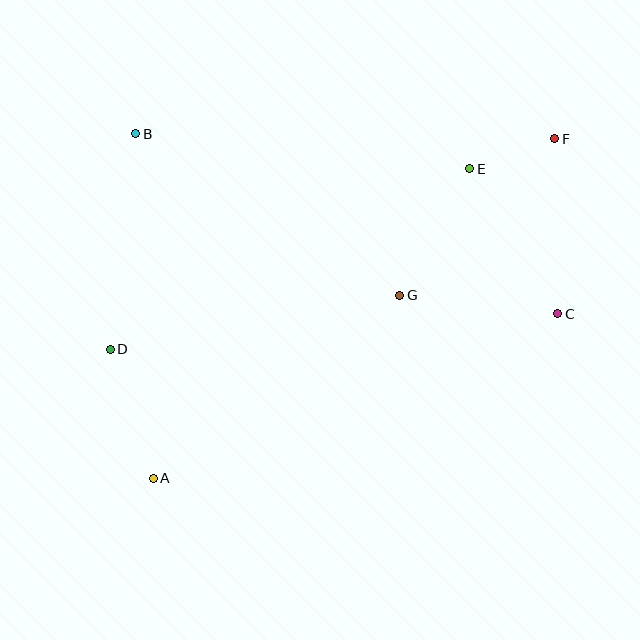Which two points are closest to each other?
Points E and F are closest to each other.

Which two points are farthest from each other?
Points A and F are farthest from each other.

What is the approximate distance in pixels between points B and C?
The distance between B and C is approximately 459 pixels.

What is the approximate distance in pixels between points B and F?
The distance between B and F is approximately 419 pixels.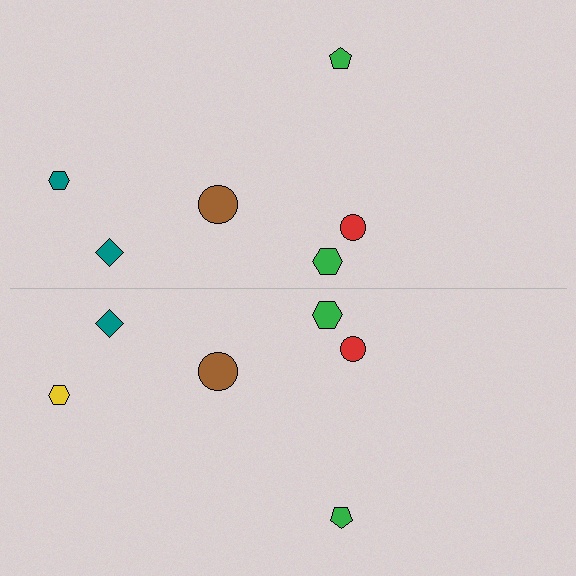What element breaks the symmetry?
The yellow hexagon on the bottom side breaks the symmetry — its mirror counterpart is teal.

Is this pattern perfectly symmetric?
No, the pattern is not perfectly symmetric. The yellow hexagon on the bottom side breaks the symmetry — its mirror counterpart is teal.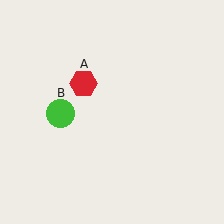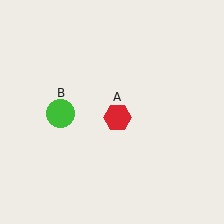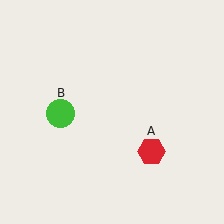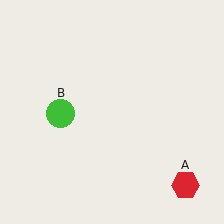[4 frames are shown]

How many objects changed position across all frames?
1 object changed position: red hexagon (object A).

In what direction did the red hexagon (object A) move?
The red hexagon (object A) moved down and to the right.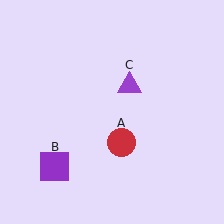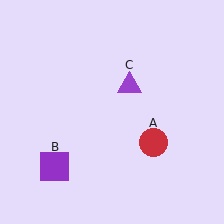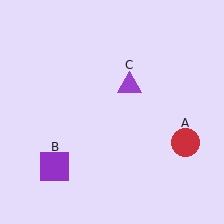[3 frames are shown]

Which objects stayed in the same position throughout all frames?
Purple square (object B) and purple triangle (object C) remained stationary.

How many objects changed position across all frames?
1 object changed position: red circle (object A).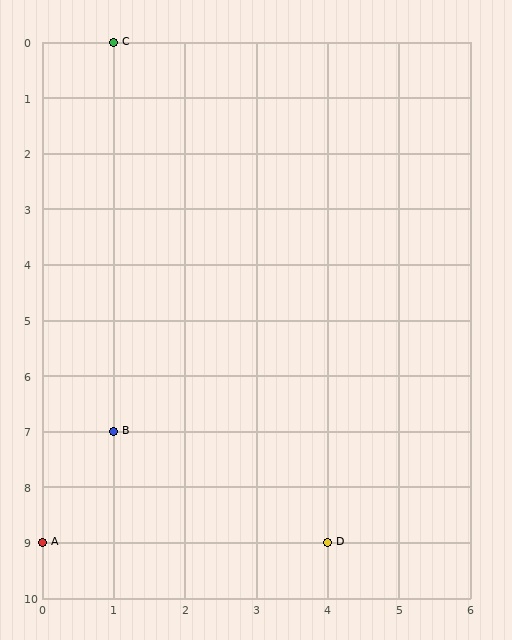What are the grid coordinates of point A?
Point A is at grid coordinates (0, 9).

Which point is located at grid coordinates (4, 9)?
Point D is at (4, 9).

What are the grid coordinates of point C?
Point C is at grid coordinates (1, 0).